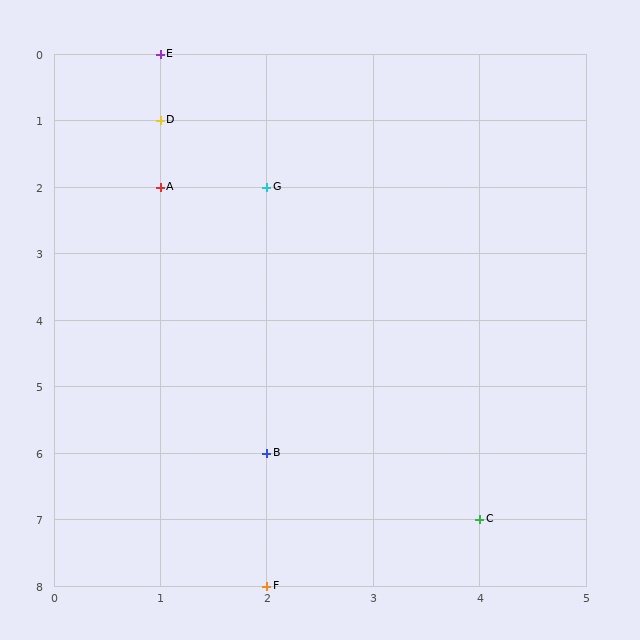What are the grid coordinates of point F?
Point F is at grid coordinates (2, 8).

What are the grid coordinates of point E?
Point E is at grid coordinates (1, 0).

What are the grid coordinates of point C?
Point C is at grid coordinates (4, 7).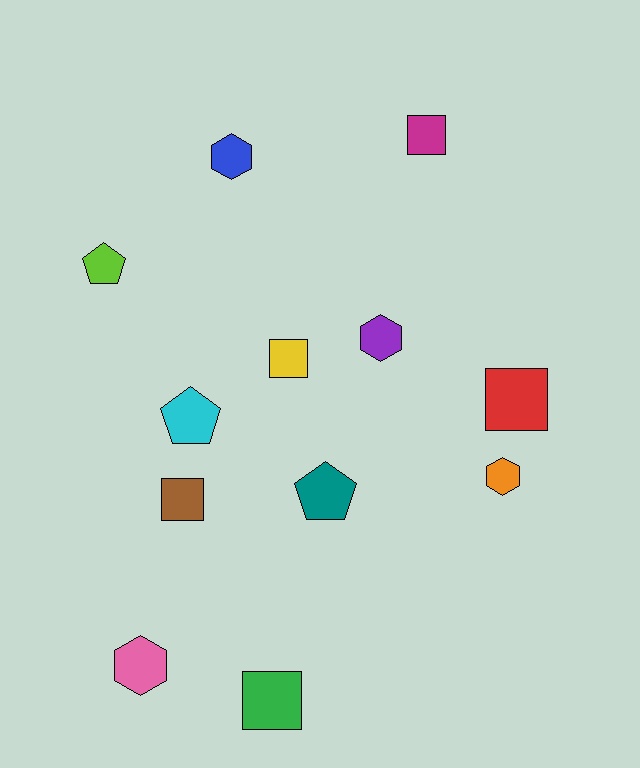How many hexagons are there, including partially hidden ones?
There are 4 hexagons.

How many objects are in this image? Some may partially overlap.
There are 12 objects.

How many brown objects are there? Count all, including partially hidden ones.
There is 1 brown object.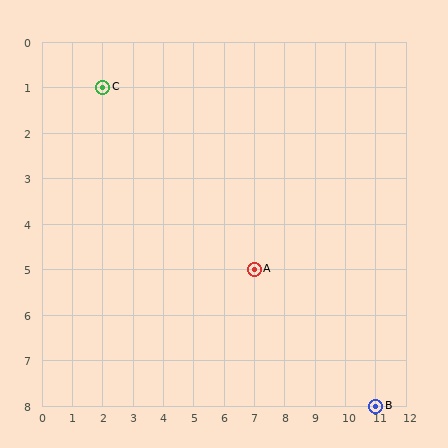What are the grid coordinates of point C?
Point C is at grid coordinates (2, 1).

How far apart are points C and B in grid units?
Points C and B are 9 columns and 7 rows apart (about 11.4 grid units diagonally).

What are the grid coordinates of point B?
Point B is at grid coordinates (11, 8).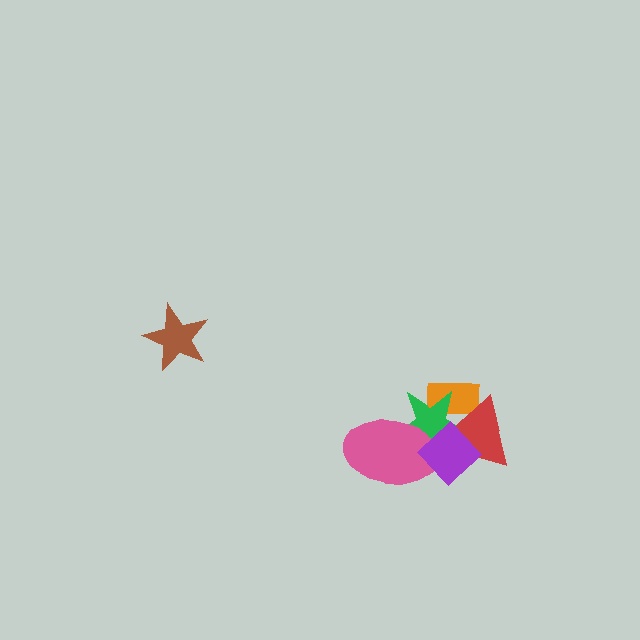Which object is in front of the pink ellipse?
The purple diamond is in front of the pink ellipse.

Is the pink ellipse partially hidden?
Yes, it is partially covered by another shape.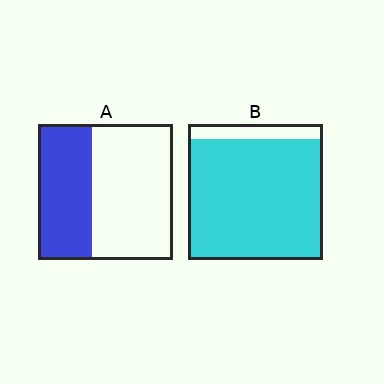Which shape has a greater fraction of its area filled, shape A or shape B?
Shape B.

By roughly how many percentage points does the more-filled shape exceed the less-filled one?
By roughly 50 percentage points (B over A).